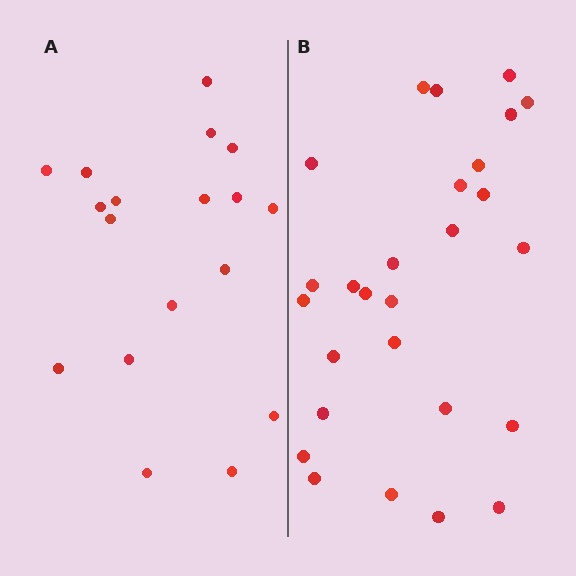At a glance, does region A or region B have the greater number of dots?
Region B (the right region) has more dots.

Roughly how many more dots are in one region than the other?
Region B has roughly 8 or so more dots than region A.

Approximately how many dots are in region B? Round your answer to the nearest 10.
About 30 dots. (The exact count is 27, which rounds to 30.)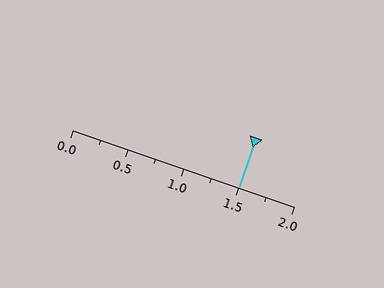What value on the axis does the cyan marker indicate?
The marker indicates approximately 1.5.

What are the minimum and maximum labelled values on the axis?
The axis runs from 0.0 to 2.0.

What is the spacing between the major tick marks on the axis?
The major ticks are spaced 0.5 apart.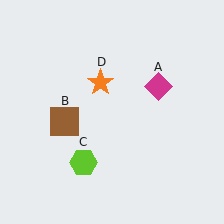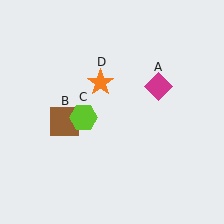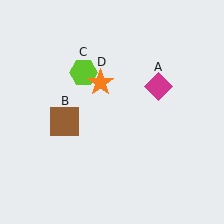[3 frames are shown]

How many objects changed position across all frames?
1 object changed position: lime hexagon (object C).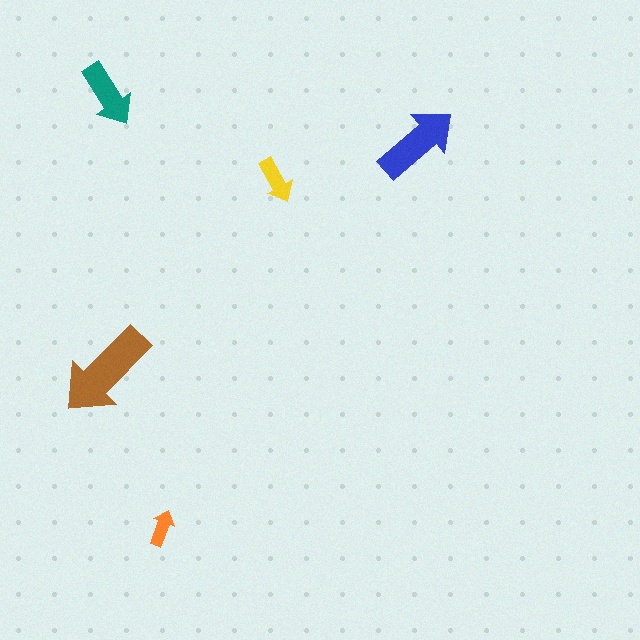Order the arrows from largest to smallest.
the brown one, the blue one, the teal one, the yellow one, the orange one.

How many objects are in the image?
There are 5 objects in the image.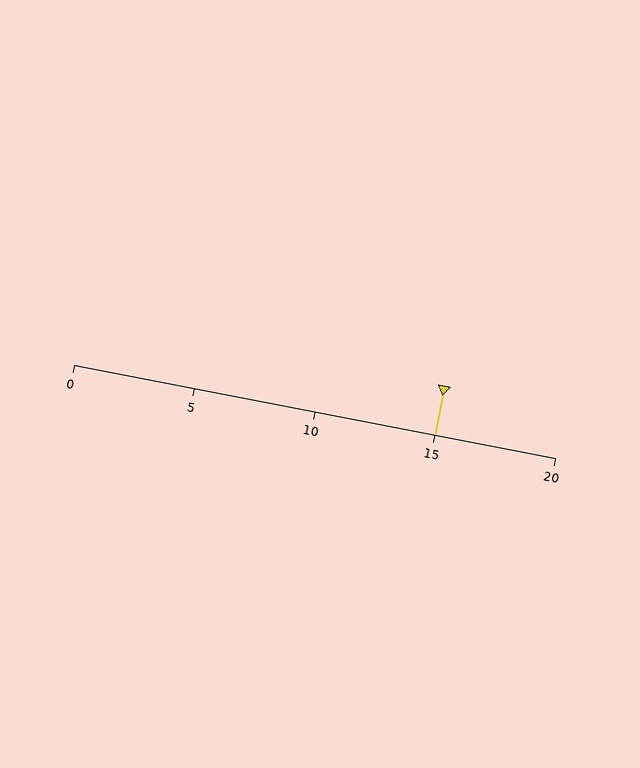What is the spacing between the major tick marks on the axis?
The major ticks are spaced 5 apart.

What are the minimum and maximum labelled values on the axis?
The axis runs from 0 to 20.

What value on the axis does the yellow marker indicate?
The marker indicates approximately 15.